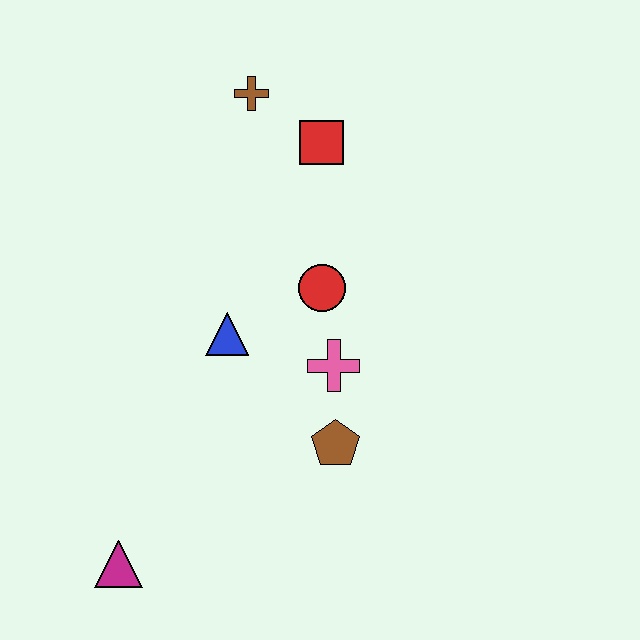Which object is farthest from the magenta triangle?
The brown cross is farthest from the magenta triangle.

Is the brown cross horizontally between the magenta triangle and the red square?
Yes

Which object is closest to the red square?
The brown cross is closest to the red square.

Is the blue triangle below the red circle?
Yes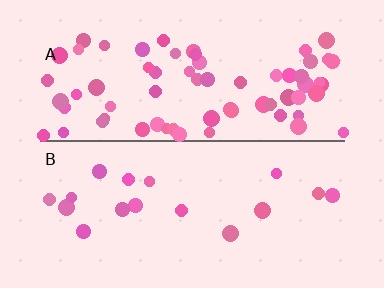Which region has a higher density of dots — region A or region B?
A (the top).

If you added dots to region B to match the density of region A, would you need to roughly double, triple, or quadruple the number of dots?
Approximately quadruple.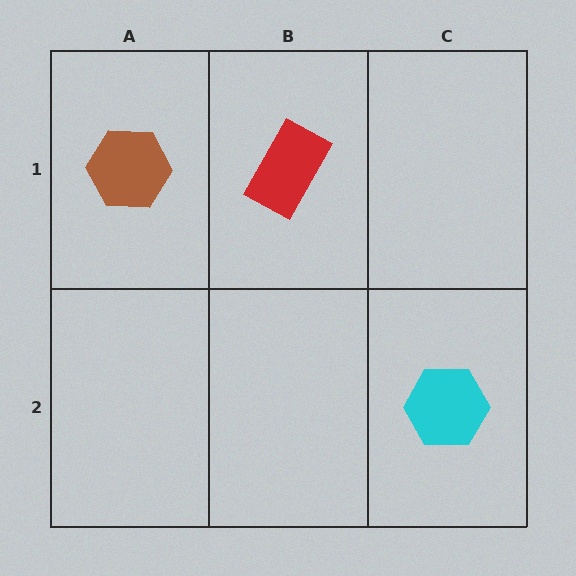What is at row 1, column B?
A red rectangle.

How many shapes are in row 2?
1 shape.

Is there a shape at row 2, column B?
No, that cell is empty.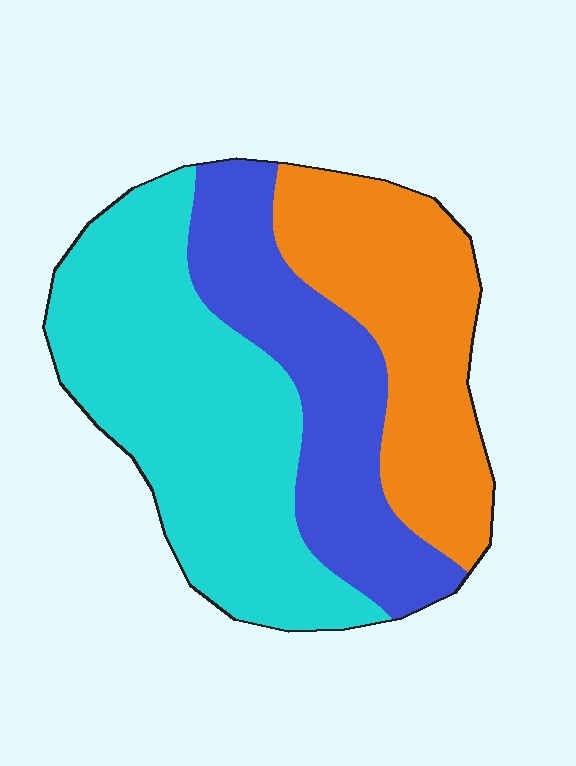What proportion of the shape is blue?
Blue takes up about one quarter (1/4) of the shape.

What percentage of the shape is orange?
Orange takes up about one quarter (1/4) of the shape.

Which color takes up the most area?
Cyan, at roughly 45%.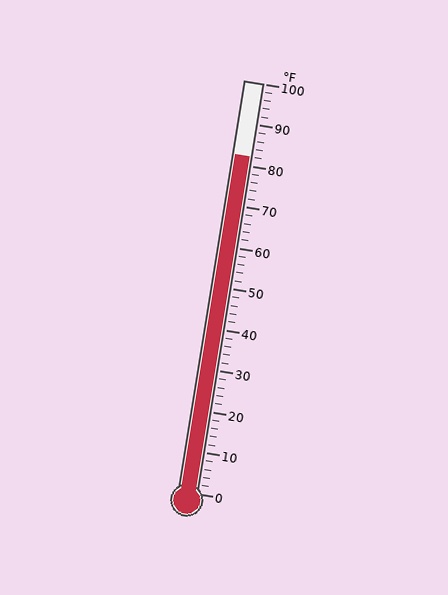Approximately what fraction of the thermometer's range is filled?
The thermometer is filled to approximately 80% of its range.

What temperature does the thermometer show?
The thermometer shows approximately 82°F.